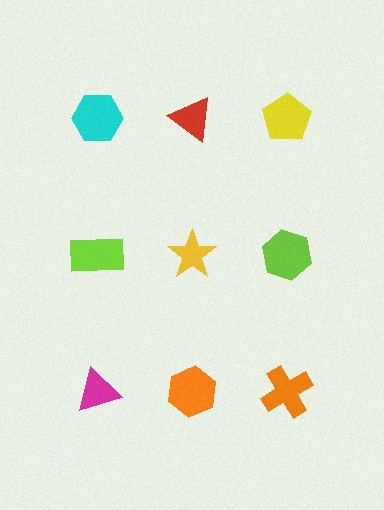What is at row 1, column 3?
A yellow pentagon.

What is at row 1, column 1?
A cyan hexagon.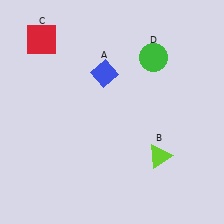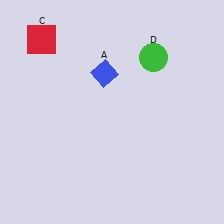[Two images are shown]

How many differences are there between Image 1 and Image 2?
There is 1 difference between the two images.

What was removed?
The lime triangle (B) was removed in Image 2.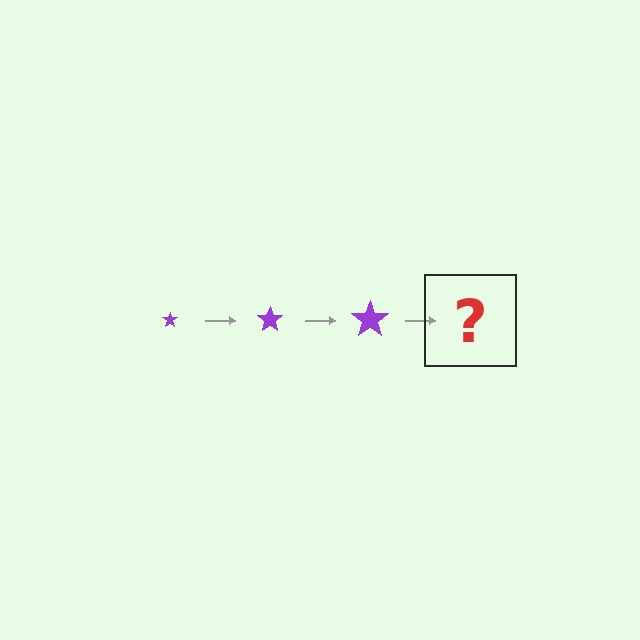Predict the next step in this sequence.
The next step is a purple star, larger than the previous one.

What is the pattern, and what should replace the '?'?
The pattern is that the star gets progressively larger each step. The '?' should be a purple star, larger than the previous one.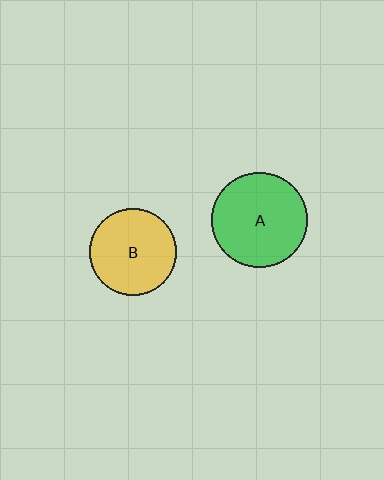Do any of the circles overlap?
No, none of the circles overlap.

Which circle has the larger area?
Circle A (green).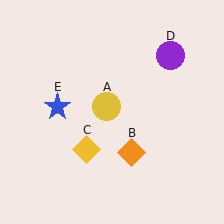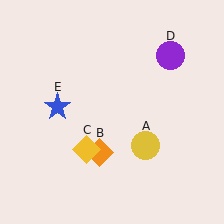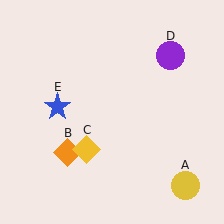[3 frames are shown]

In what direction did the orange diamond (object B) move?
The orange diamond (object B) moved left.